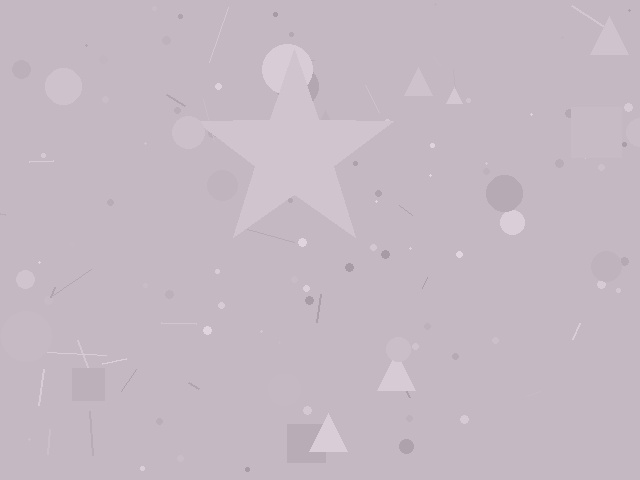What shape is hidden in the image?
A star is hidden in the image.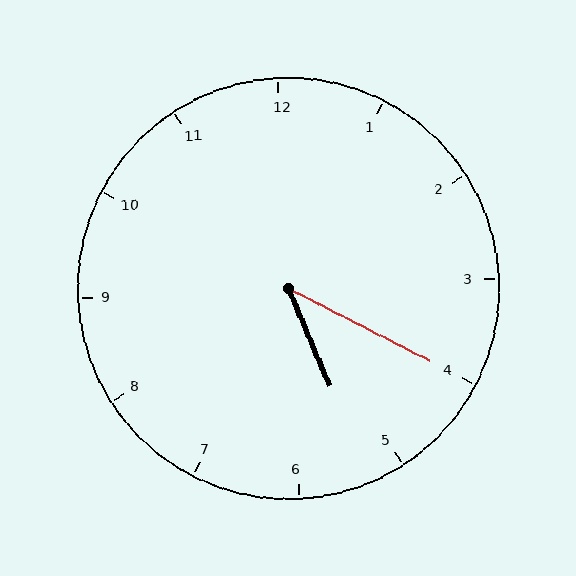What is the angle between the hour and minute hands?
Approximately 40 degrees.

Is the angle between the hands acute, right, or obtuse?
It is acute.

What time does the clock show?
5:20.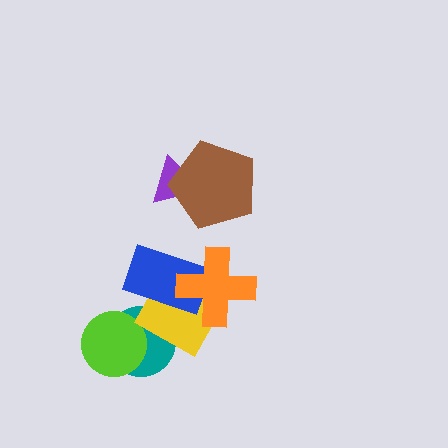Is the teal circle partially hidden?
Yes, it is partially covered by another shape.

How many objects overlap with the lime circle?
1 object overlaps with the lime circle.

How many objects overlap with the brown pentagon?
1 object overlaps with the brown pentagon.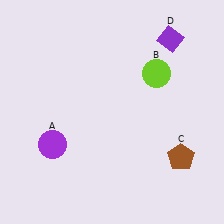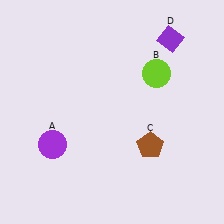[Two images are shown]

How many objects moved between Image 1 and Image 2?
1 object moved between the two images.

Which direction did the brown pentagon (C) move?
The brown pentagon (C) moved left.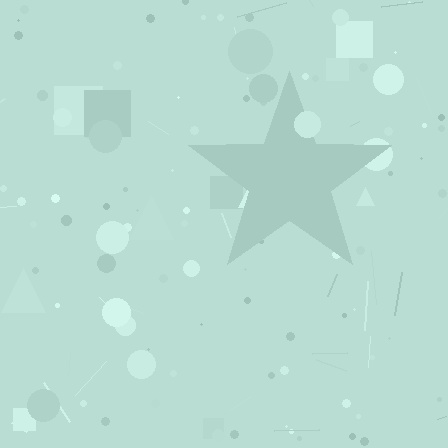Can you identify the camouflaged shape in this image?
The camouflaged shape is a star.